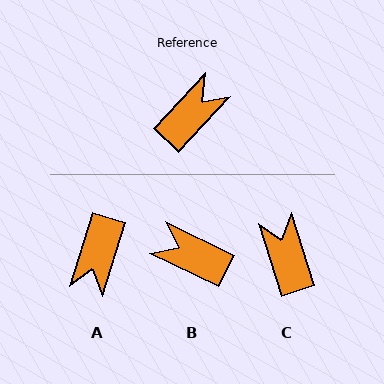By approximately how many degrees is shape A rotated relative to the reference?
Approximately 154 degrees clockwise.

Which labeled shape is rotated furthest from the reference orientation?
A, about 154 degrees away.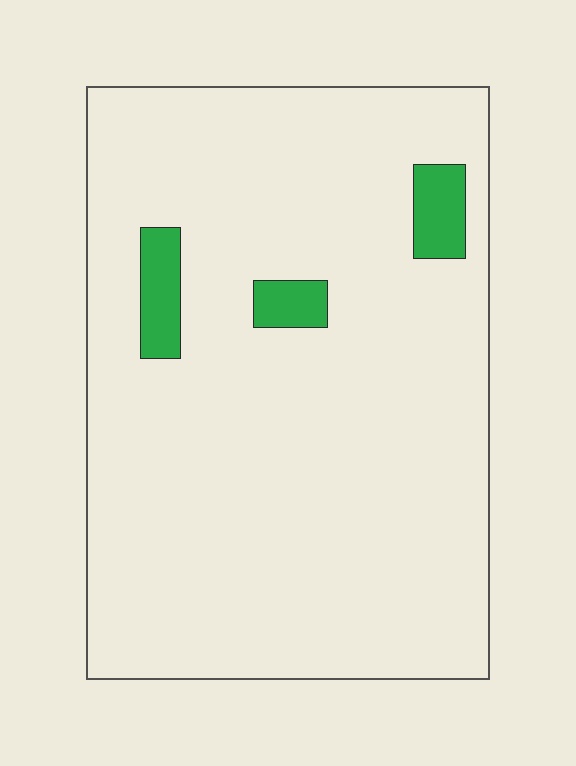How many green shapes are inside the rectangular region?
3.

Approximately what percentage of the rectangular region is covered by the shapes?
Approximately 5%.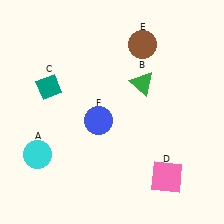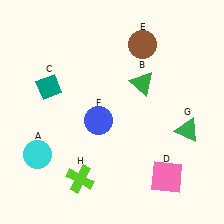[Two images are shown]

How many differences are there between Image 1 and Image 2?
There are 2 differences between the two images.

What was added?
A green triangle (G), a lime cross (H) were added in Image 2.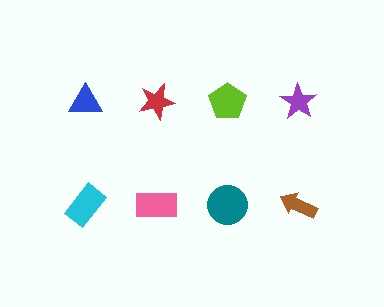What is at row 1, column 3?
A lime pentagon.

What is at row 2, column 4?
A brown arrow.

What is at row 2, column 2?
A pink rectangle.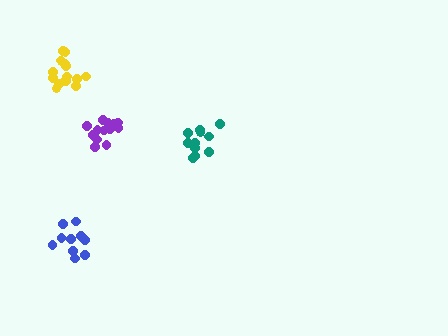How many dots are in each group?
Group 1: 12 dots, Group 2: 13 dots, Group 3: 10 dots, Group 4: 16 dots (51 total).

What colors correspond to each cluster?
The clusters are colored: teal, purple, blue, yellow.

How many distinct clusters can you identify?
There are 4 distinct clusters.